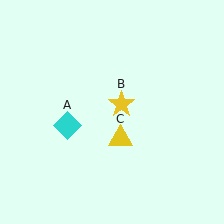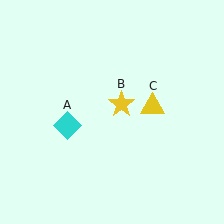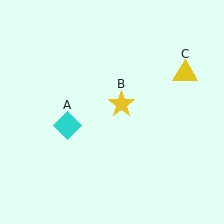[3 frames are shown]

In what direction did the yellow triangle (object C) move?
The yellow triangle (object C) moved up and to the right.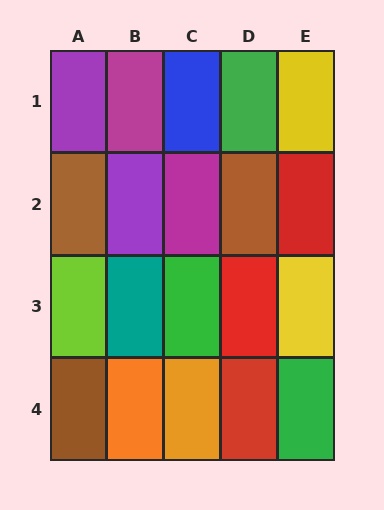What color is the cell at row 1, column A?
Purple.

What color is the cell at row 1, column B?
Magenta.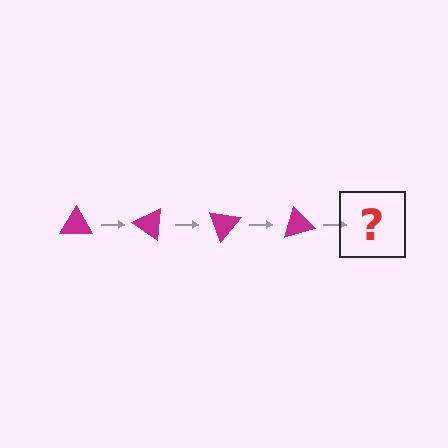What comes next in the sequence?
The next element should be a magenta triangle rotated 140 degrees.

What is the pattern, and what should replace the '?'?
The pattern is that the triangle rotates 35 degrees each step. The '?' should be a magenta triangle rotated 140 degrees.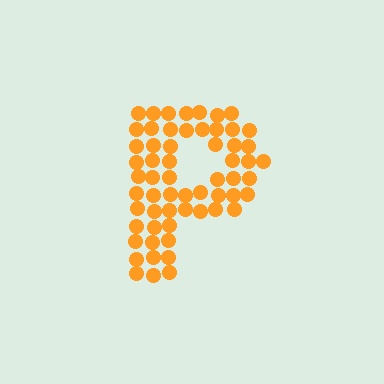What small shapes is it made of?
It is made of small circles.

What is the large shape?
The large shape is the letter P.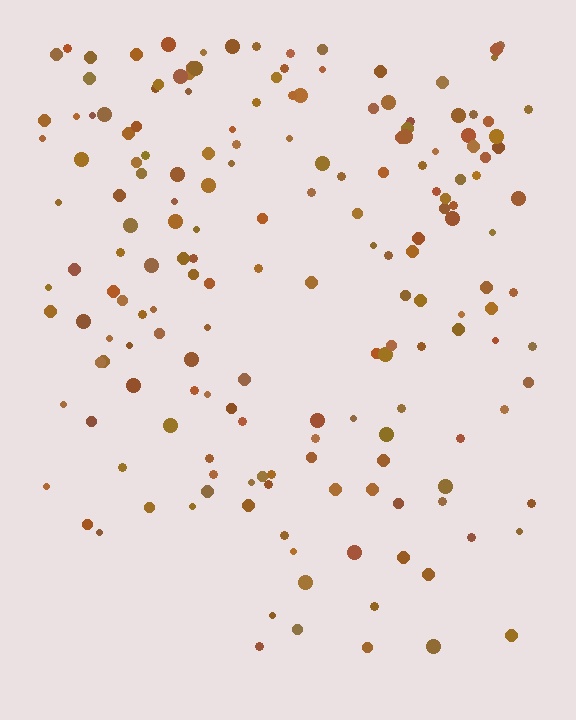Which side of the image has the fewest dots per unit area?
The bottom.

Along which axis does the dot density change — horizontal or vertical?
Vertical.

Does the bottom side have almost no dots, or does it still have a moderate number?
Still a moderate number, just noticeably fewer than the top.